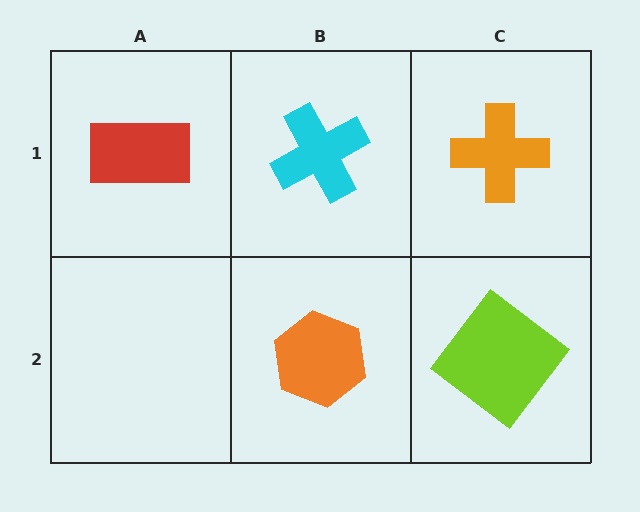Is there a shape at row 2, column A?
No, that cell is empty.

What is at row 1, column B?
A cyan cross.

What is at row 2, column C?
A lime diamond.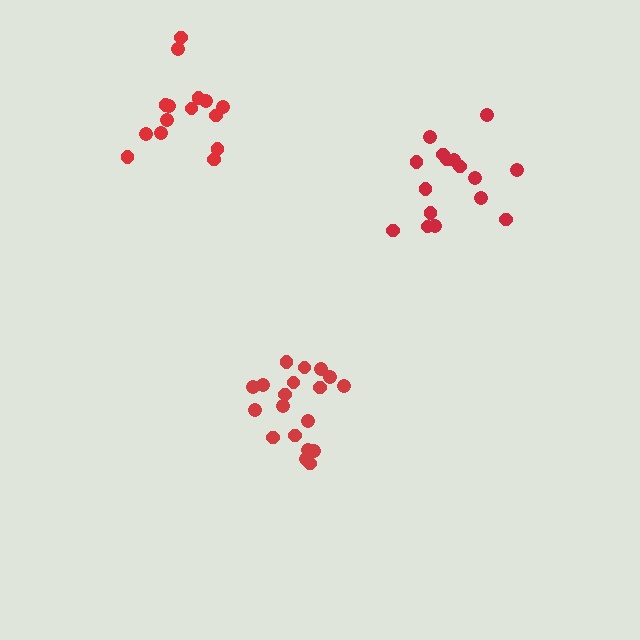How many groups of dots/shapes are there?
There are 3 groups.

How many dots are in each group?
Group 1: 16 dots, Group 2: 19 dots, Group 3: 15 dots (50 total).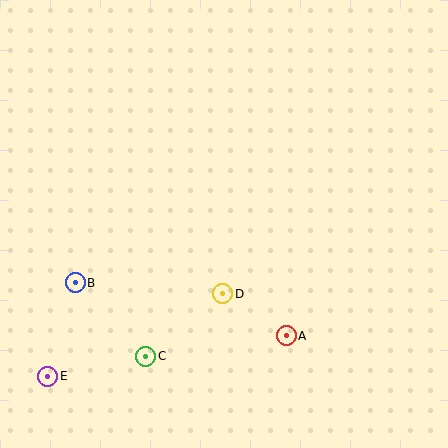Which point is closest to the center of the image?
Point D at (223, 294) is closest to the center.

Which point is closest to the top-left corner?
Point B is closest to the top-left corner.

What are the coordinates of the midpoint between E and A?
The midpoint between E and A is at (167, 356).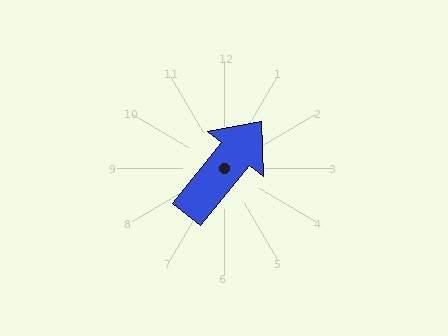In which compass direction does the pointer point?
Northeast.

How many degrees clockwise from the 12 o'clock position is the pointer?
Approximately 39 degrees.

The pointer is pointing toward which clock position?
Roughly 1 o'clock.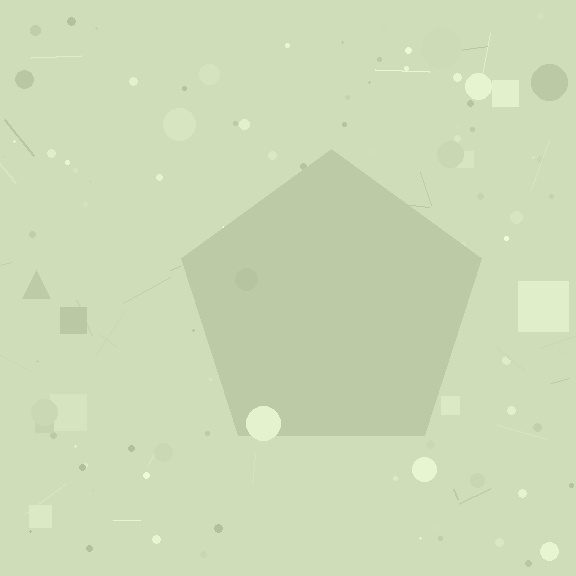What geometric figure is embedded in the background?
A pentagon is embedded in the background.